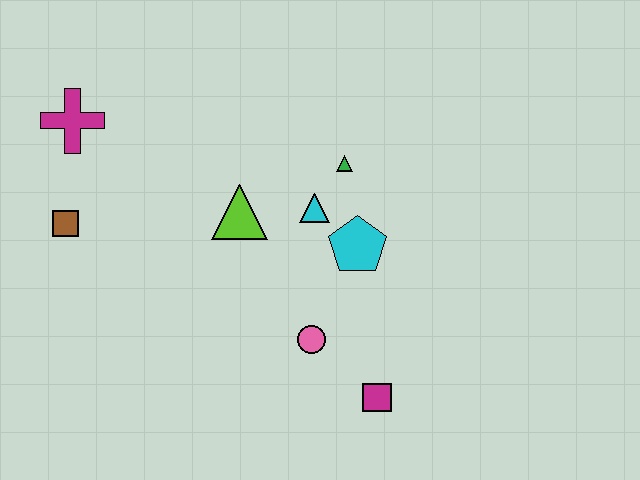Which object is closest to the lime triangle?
The cyan triangle is closest to the lime triangle.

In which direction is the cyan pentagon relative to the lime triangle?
The cyan pentagon is to the right of the lime triangle.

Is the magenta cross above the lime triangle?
Yes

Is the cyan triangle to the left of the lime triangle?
No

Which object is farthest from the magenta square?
The magenta cross is farthest from the magenta square.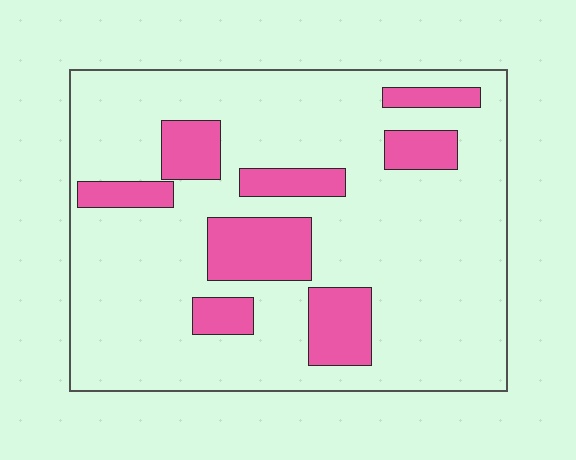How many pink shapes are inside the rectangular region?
8.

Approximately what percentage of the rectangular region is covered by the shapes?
Approximately 20%.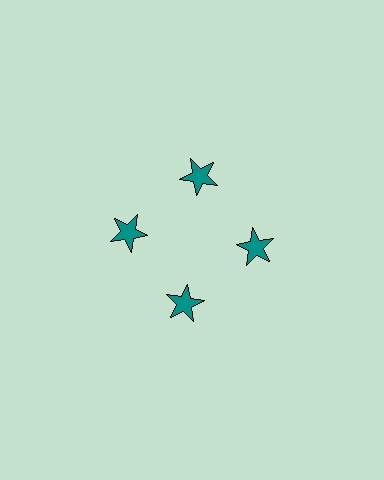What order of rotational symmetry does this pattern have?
This pattern has 4-fold rotational symmetry.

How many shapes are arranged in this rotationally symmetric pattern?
There are 4 shapes, arranged in 4 groups of 1.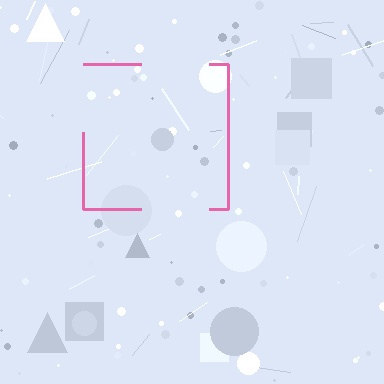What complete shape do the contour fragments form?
The contour fragments form a square.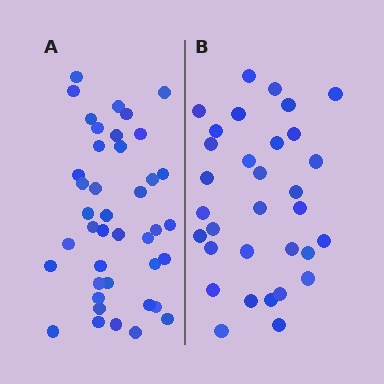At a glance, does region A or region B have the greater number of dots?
Region A (the left region) has more dots.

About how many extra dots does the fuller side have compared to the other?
Region A has roughly 8 or so more dots than region B.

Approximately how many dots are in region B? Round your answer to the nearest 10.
About 30 dots. (The exact count is 32, which rounds to 30.)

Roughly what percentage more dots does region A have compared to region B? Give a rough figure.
About 30% more.